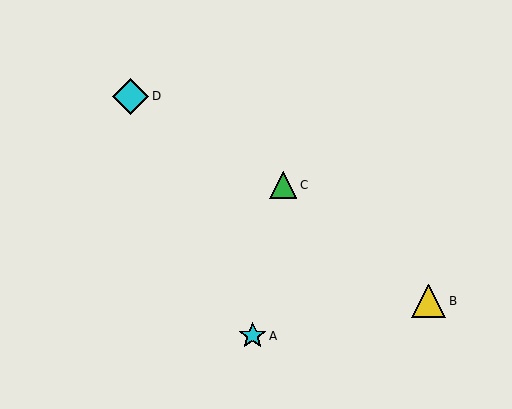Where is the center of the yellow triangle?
The center of the yellow triangle is at (429, 301).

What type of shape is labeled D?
Shape D is a cyan diamond.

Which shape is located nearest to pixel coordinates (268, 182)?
The green triangle (labeled C) at (283, 185) is nearest to that location.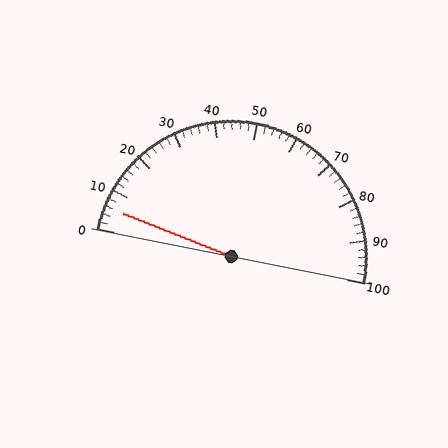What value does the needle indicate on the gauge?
The needle indicates approximately 6.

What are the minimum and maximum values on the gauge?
The gauge ranges from 0 to 100.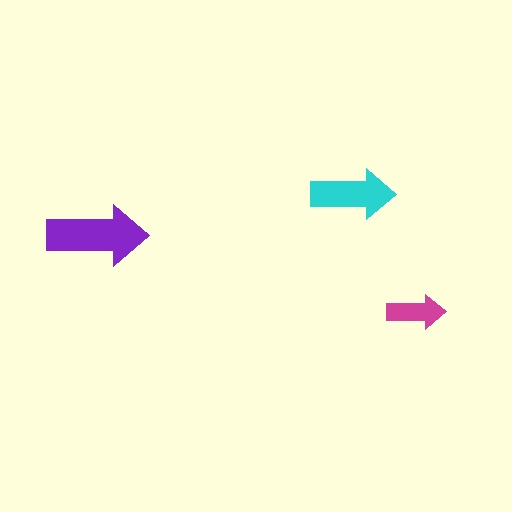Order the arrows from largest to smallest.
the purple one, the cyan one, the magenta one.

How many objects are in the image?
There are 3 objects in the image.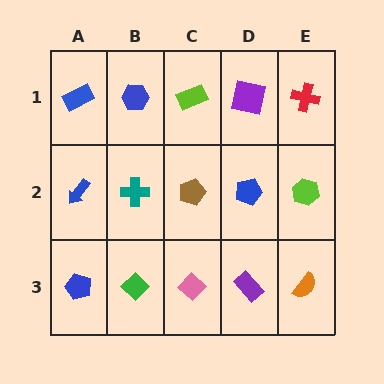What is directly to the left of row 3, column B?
A blue pentagon.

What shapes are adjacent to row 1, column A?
A blue arrow (row 2, column A), a blue hexagon (row 1, column B).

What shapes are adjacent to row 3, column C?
A brown pentagon (row 2, column C), a green diamond (row 3, column B), a purple rectangle (row 3, column D).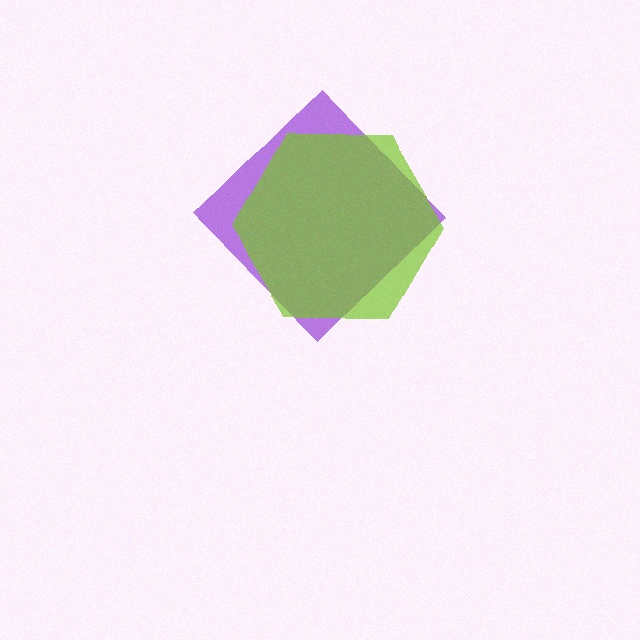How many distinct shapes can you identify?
There are 2 distinct shapes: a purple diamond, a lime hexagon.